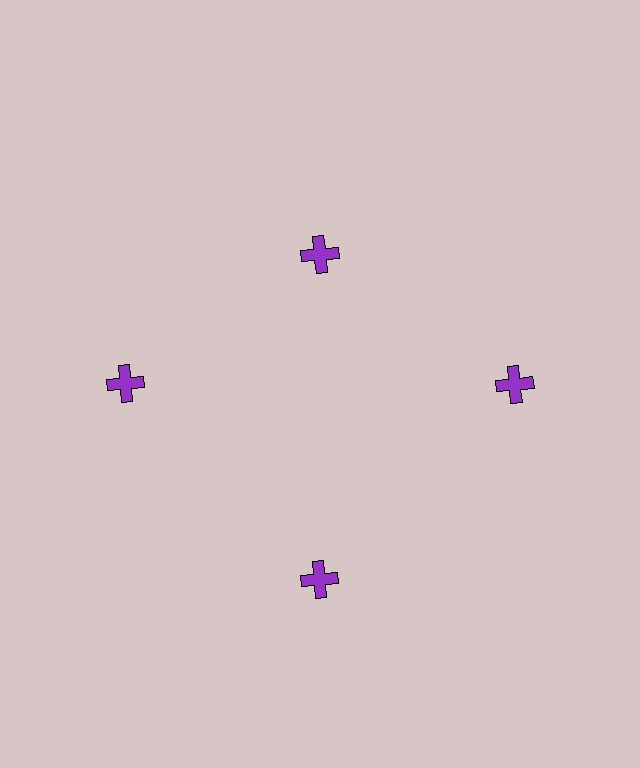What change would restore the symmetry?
The symmetry would be restored by moving it outward, back onto the ring so that all 4 crosses sit at equal angles and equal distance from the center.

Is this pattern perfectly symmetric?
No. The 4 purple crosses are arranged in a ring, but one element near the 12 o'clock position is pulled inward toward the center, breaking the 4-fold rotational symmetry.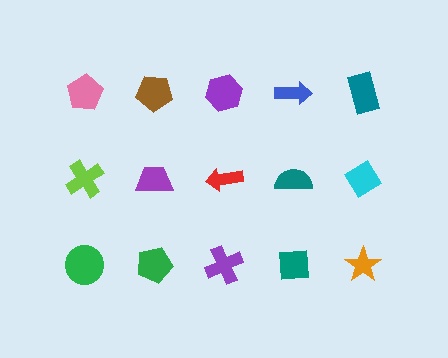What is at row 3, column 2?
A green pentagon.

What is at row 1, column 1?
A pink pentagon.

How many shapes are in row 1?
5 shapes.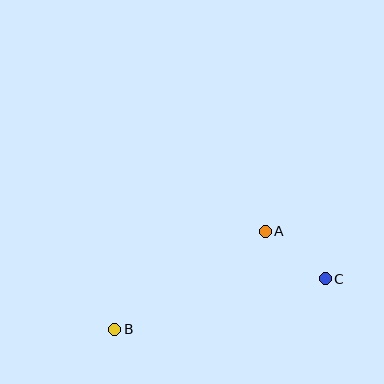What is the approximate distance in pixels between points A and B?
The distance between A and B is approximately 179 pixels.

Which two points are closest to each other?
Points A and C are closest to each other.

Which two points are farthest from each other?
Points B and C are farthest from each other.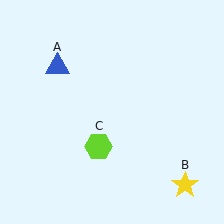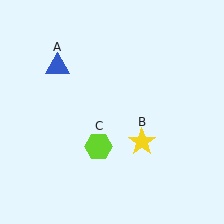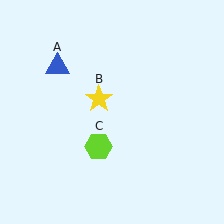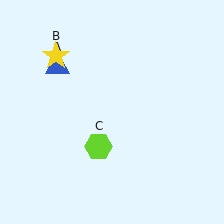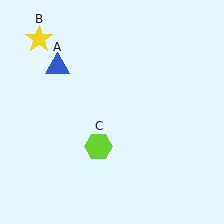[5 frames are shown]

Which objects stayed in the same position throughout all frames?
Blue triangle (object A) and lime hexagon (object C) remained stationary.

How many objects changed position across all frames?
1 object changed position: yellow star (object B).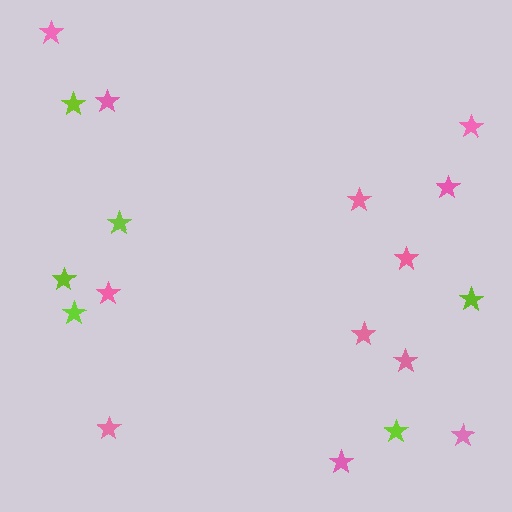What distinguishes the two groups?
There are 2 groups: one group of lime stars (6) and one group of pink stars (12).